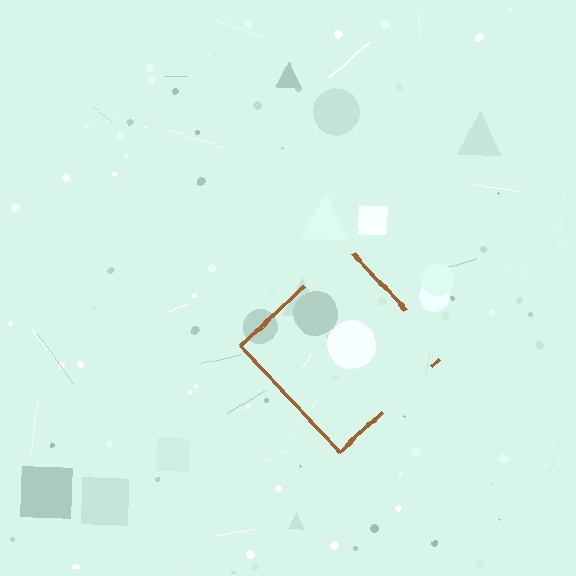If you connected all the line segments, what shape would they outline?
They would outline a diamond.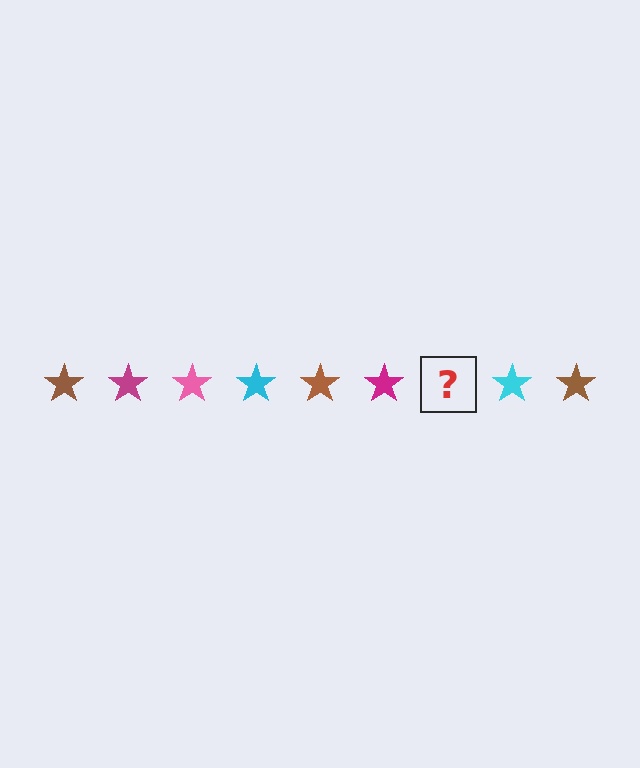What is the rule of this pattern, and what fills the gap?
The rule is that the pattern cycles through brown, magenta, pink, cyan stars. The gap should be filled with a pink star.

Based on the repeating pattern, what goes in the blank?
The blank should be a pink star.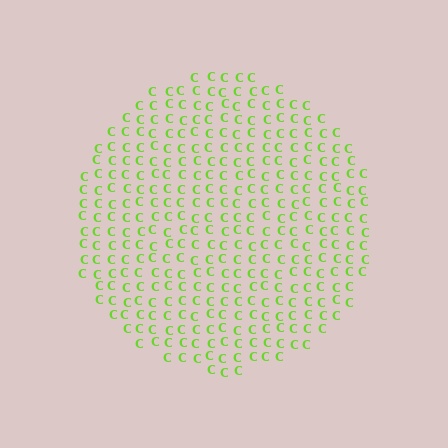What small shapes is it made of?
It is made of small letter C's.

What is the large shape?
The large shape is a circle.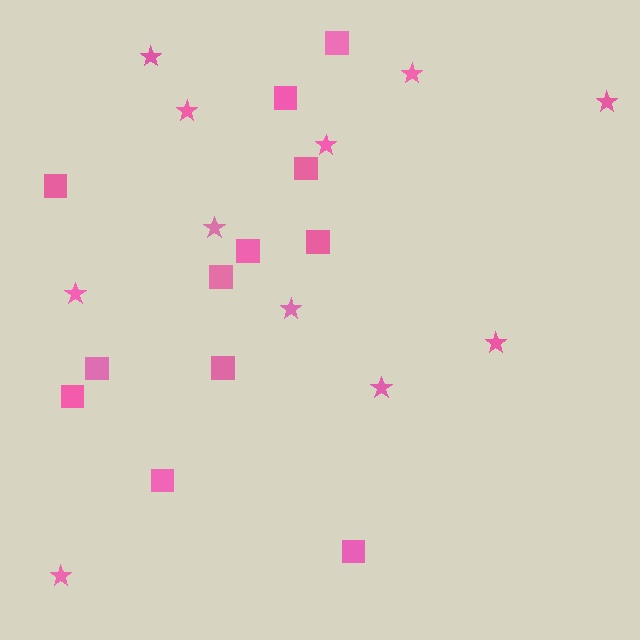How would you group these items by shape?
There are 2 groups: one group of stars (11) and one group of squares (12).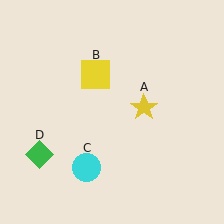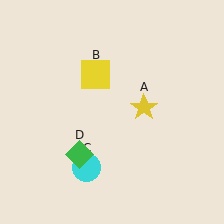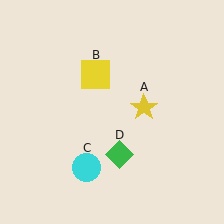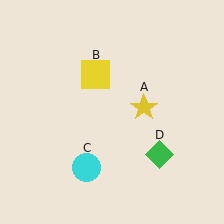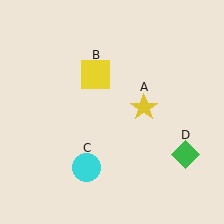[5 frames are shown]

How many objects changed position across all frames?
1 object changed position: green diamond (object D).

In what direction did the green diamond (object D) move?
The green diamond (object D) moved right.